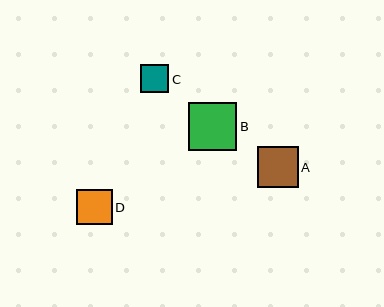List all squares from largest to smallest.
From largest to smallest: B, A, D, C.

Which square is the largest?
Square B is the largest with a size of approximately 48 pixels.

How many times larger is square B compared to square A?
Square B is approximately 1.2 times the size of square A.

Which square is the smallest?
Square C is the smallest with a size of approximately 28 pixels.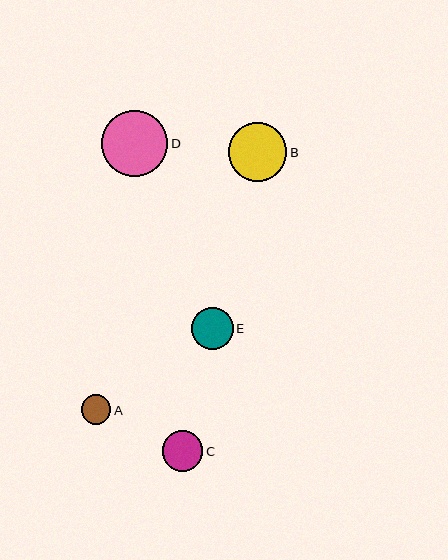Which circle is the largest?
Circle D is the largest with a size of approximately 66 pixels.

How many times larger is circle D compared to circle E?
Circle D is approximately 1.6 times the size of circle E.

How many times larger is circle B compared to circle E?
Circle B is approximately 1.4 times the size of circle E.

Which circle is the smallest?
Circle A is the smallest with a size of approximately 30 pixels.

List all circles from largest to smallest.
From largest to smallest: D, B, E, C, A.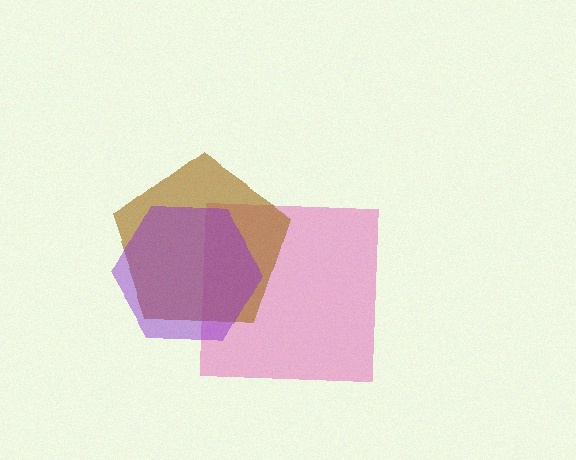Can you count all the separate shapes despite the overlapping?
Yes, there are 3 separate shapes.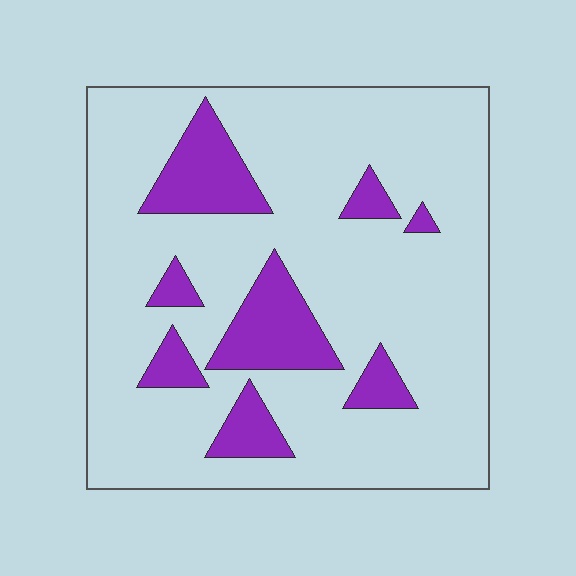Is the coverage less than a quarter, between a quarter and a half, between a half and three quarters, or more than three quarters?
Less than a quarter.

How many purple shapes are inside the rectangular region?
8.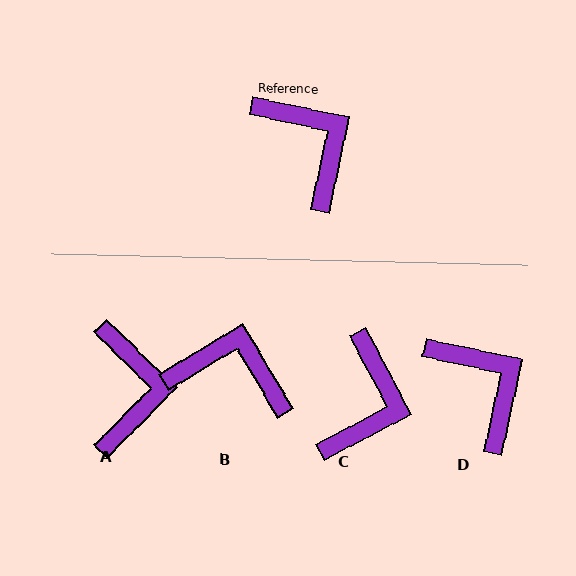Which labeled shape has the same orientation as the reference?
D.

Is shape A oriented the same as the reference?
No, it is off by about 33 degrees.